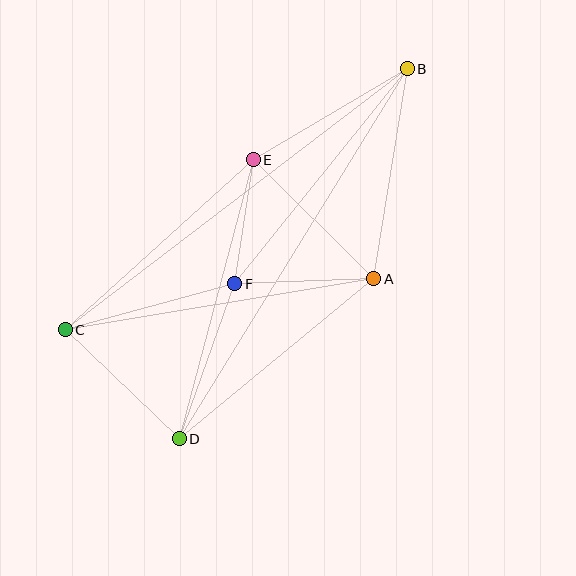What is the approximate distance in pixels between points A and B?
The distance between A and B is approximately 212 pixels.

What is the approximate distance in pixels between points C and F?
The distance between C and F is approximately 176 pixels.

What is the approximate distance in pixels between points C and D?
The distance between C and D is approximately 158 pixels.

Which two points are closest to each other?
Points E and F are closest to each other.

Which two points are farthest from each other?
Points B and D are farthest from each other.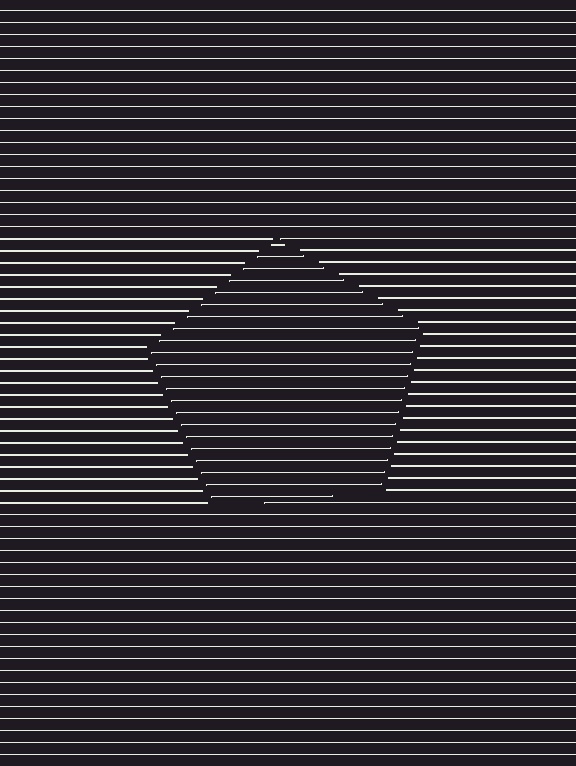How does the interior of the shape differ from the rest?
The interior of the shape contains the same grating, shifted by half a period — the contour is defined by the phase discontinuity where line-ends from the inner and outer gratings abut.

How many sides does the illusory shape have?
5 sides — the line-ends trace a pentagon.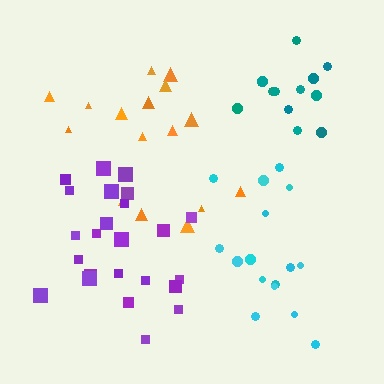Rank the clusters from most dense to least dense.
teal, purple, cyan, orange.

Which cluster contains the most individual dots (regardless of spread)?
Purple (24).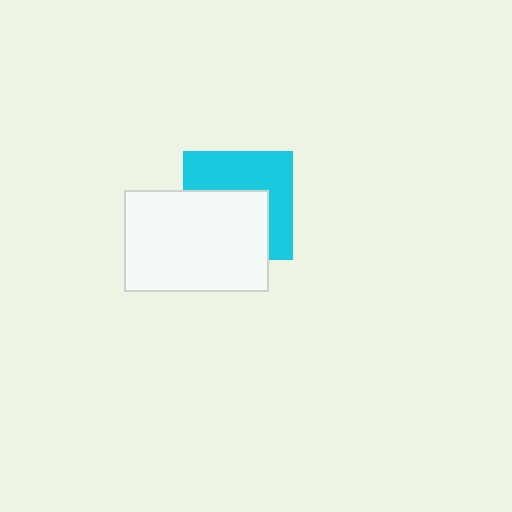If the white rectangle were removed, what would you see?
You would see the complete cyan square.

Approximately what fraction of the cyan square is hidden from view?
Roughly 51% of the cyan square is hidden behind the white rectangle.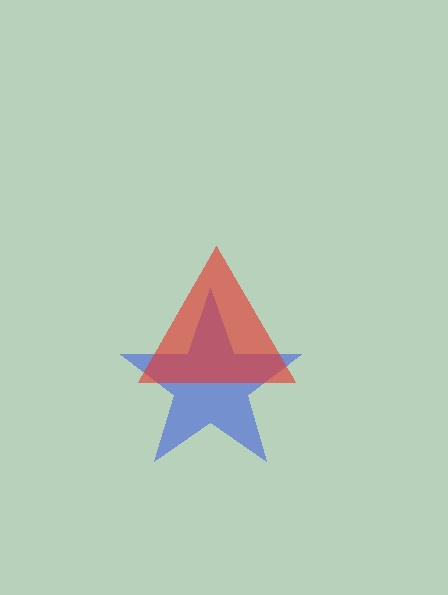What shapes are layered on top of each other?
The layered shapes are: a blue star, a red triangle.